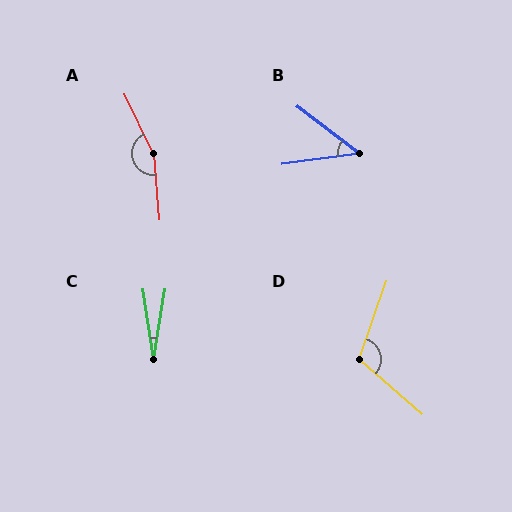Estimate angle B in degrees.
Approximately 45 degrees.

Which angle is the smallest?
C, at approximately 18 degrees.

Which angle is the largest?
A, at approximately 160 degrees.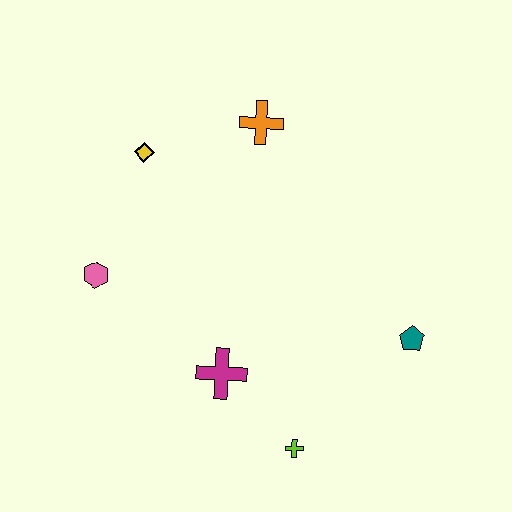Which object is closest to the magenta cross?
The lime cross is closest to the magenta cross.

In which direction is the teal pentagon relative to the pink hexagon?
The teal pentagon is to the right of the pink hexagon.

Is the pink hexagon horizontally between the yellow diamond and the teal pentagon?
No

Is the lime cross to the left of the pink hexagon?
No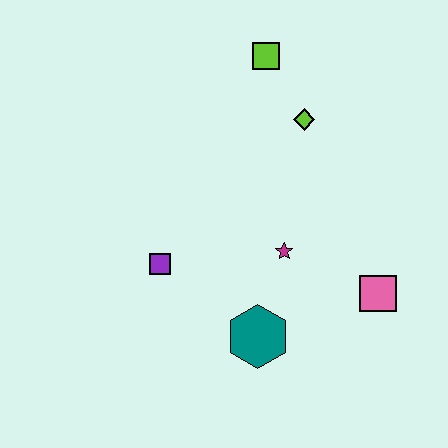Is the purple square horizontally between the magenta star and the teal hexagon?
No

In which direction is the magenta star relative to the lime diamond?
The magenta star is below the lime diamond.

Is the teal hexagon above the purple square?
No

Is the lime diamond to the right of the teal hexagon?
Yes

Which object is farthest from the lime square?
The teal hexagon is farthest from the lime square.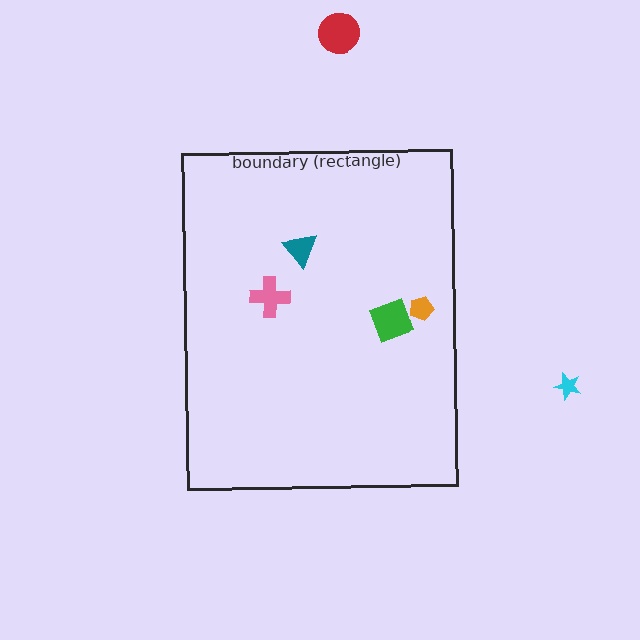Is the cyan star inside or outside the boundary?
Outside.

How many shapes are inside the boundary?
4 inside, 2 outside.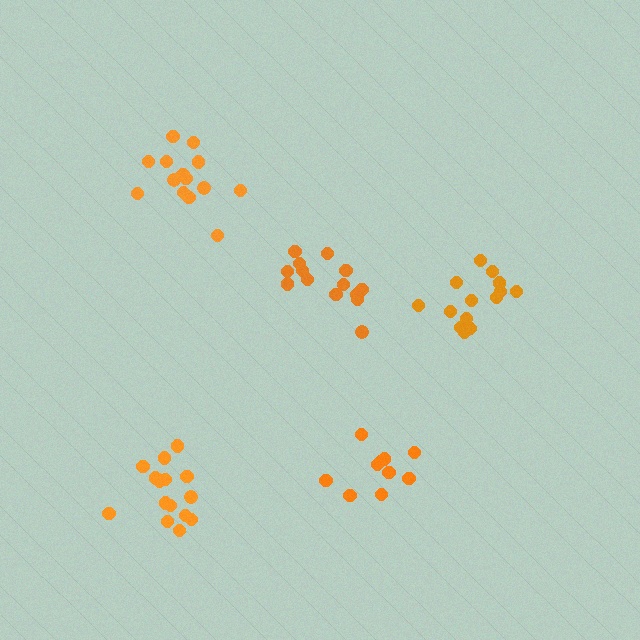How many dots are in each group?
Group 1: 14 dots, Group 2: 16 dots, Group 3: 14 dots, Group 4: 10 dots, Group 5: 15 dots (69 total).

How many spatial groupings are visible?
There are 5 spatial groupings.